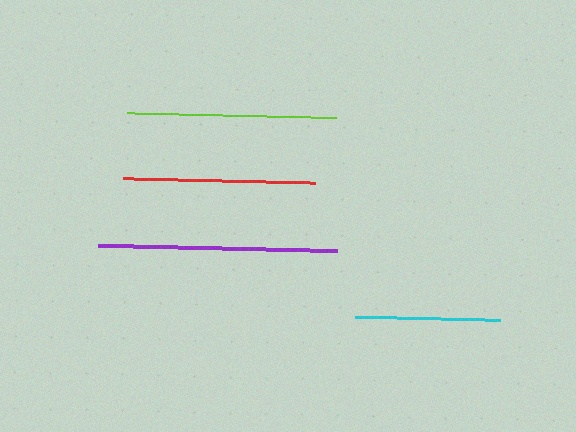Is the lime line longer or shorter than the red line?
The lime line is longer than the red line.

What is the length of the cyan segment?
The cyan segment is approximately 145 pixels long.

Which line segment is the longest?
The purple line is the longest at approximately 239 pixels.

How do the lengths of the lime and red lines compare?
The lime and red lines are approximately the same length.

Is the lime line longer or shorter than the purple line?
The purple line is longer than the lime line.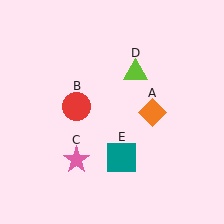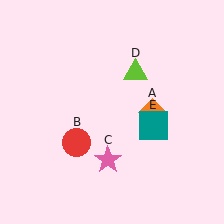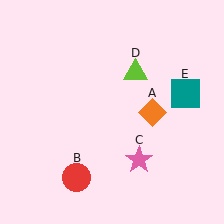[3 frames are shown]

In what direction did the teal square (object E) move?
The teal square (object E) moved up and to the right.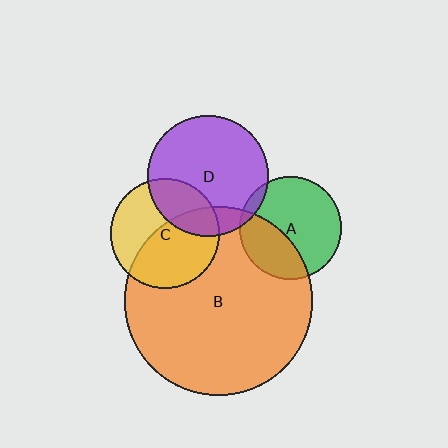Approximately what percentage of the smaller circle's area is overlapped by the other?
Approximately 35%.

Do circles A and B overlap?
Yes.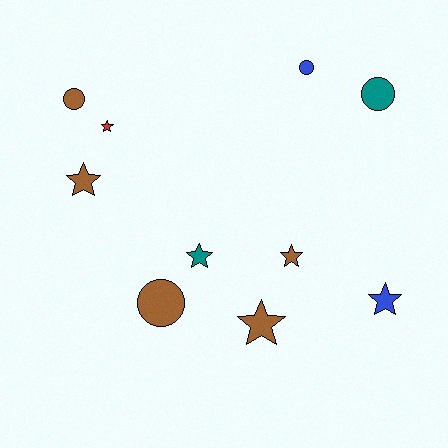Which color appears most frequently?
Brown, with 5 objects.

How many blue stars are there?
There is 1 blue star.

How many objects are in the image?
There are 10 objects.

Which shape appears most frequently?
Star, with 6 objects.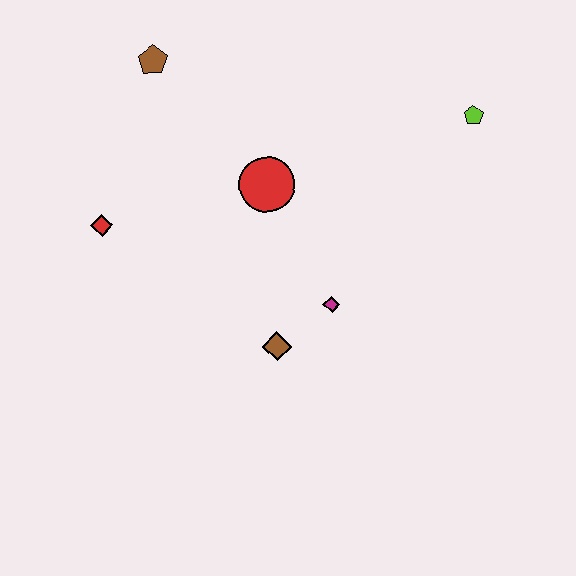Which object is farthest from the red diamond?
The lime pentagon is farthest from the red diamond.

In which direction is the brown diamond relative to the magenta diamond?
The brown diamond is to the left of the magenta diamond.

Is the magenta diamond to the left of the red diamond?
No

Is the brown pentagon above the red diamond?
Yes